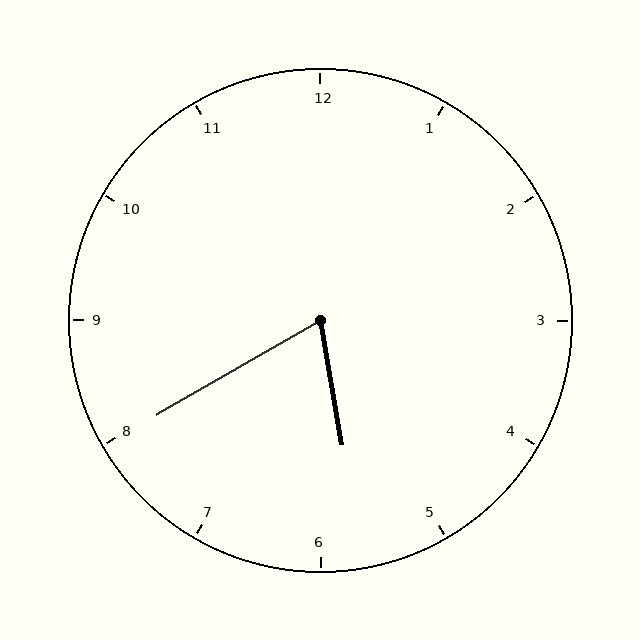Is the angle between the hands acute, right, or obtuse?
It is acute.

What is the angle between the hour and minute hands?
Approximately 70 degrees.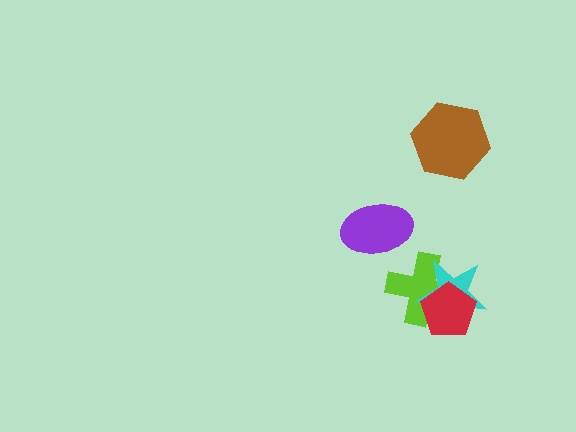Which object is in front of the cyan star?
The red pentagon is in front of the cyan star.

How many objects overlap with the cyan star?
2 objects overlap with the cyan star.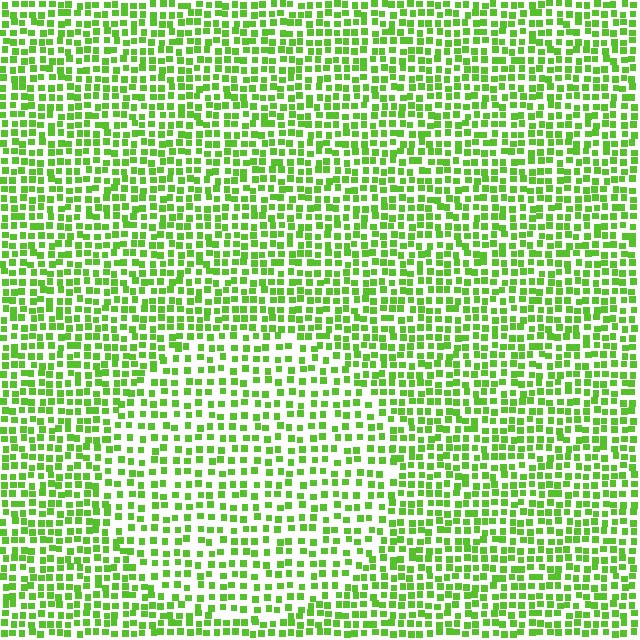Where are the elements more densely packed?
The elements are more densely packed outside the circle boundary.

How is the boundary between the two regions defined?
The boundary is defined by a change in element density (approximately 1.5x ratio). All elements are the same color, size, and shape.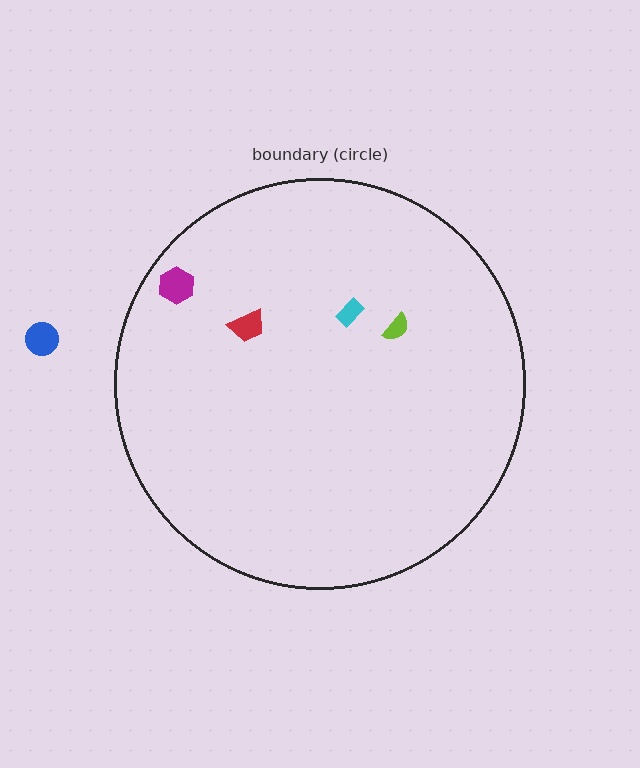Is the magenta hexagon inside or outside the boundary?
Inside.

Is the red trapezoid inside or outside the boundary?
Inside.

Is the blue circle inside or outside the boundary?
Outside.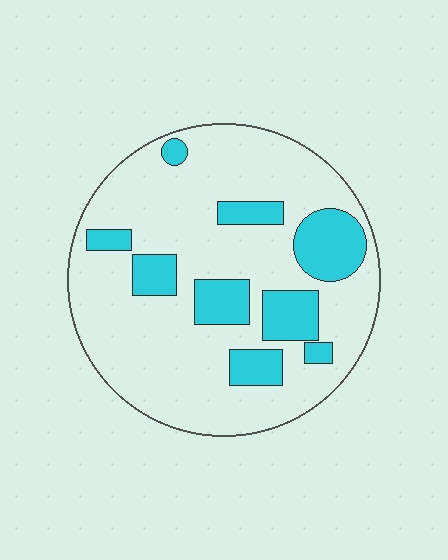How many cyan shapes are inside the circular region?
9.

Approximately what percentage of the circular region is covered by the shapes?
Approximately 25%.